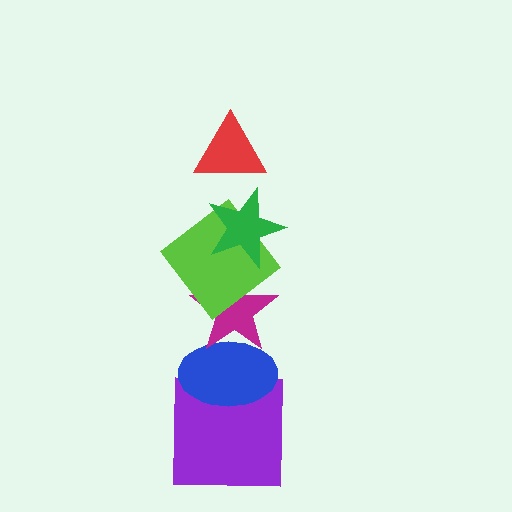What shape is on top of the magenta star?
The lime diamond is on top of the magenta star.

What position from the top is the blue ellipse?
The blue ellipse is 5th from the top.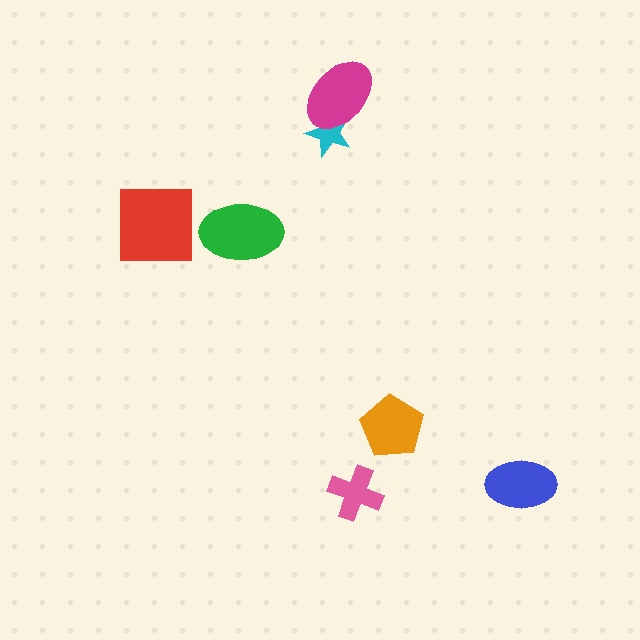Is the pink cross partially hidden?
No, no other shape covers it.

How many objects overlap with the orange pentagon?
0 objects overlap with the orange pentagon.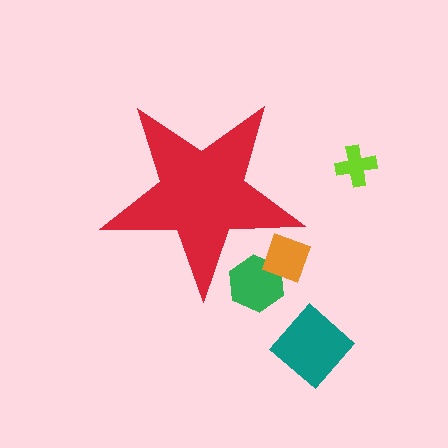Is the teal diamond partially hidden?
No, the teal diamond is fully visible.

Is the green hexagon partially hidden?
Yes, the green hexagon is partially hidden behind the red star.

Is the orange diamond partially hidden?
Yes, the orange diamond is partially hidden behind the red star.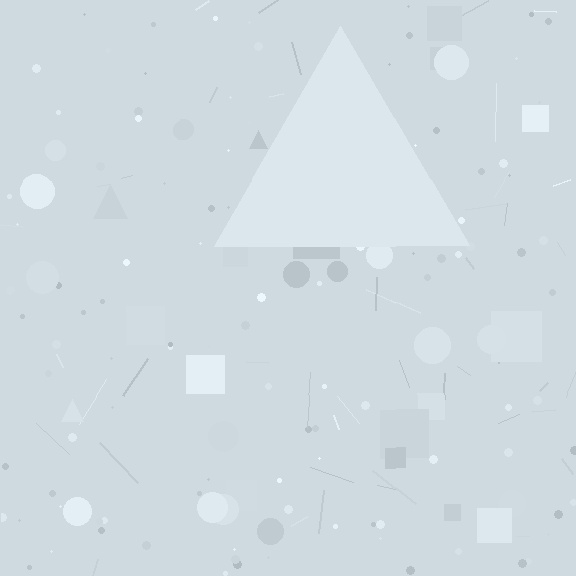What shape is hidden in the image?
A triangle is hidden in the image.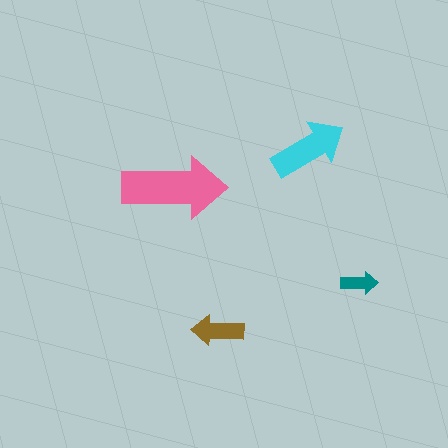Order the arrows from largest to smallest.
the pink one, the cyan one, the brown one, the teal one.